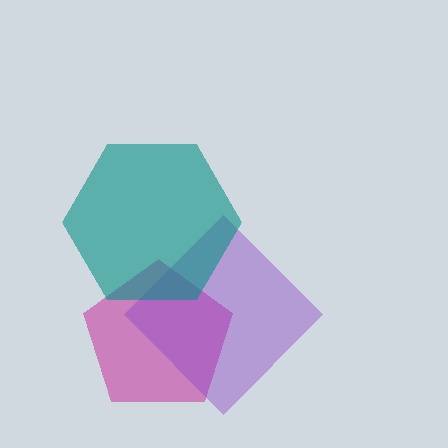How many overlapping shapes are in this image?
There are 3 overlapping shapes in the image.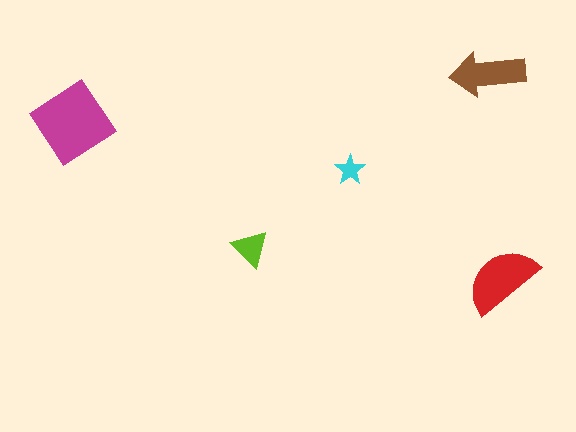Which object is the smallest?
The cyan star.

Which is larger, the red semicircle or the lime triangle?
The red semicircle.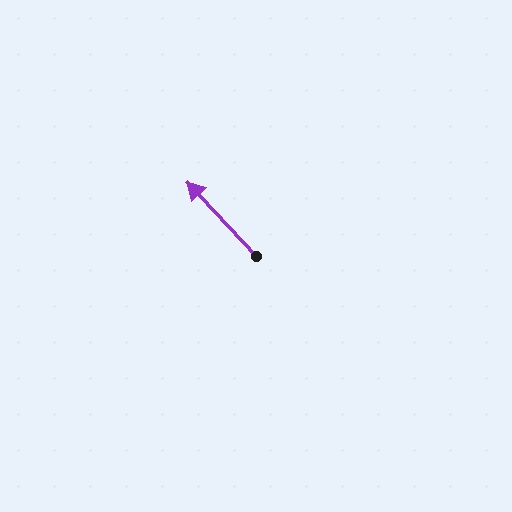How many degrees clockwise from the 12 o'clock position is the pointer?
Approximately 317 degrees.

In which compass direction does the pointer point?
Northwest.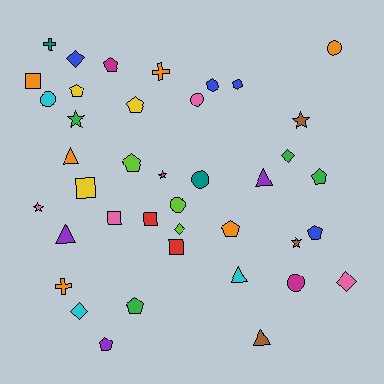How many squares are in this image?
There are 5 squares.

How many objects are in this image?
There are 40 objects.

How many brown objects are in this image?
There are 3 brown objects.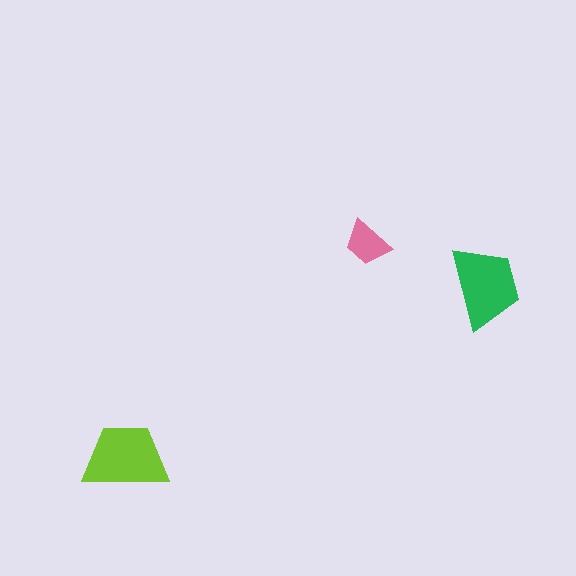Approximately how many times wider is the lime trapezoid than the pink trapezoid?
About 2 times wider.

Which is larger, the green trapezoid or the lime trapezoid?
The lime one.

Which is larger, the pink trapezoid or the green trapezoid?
The green one.